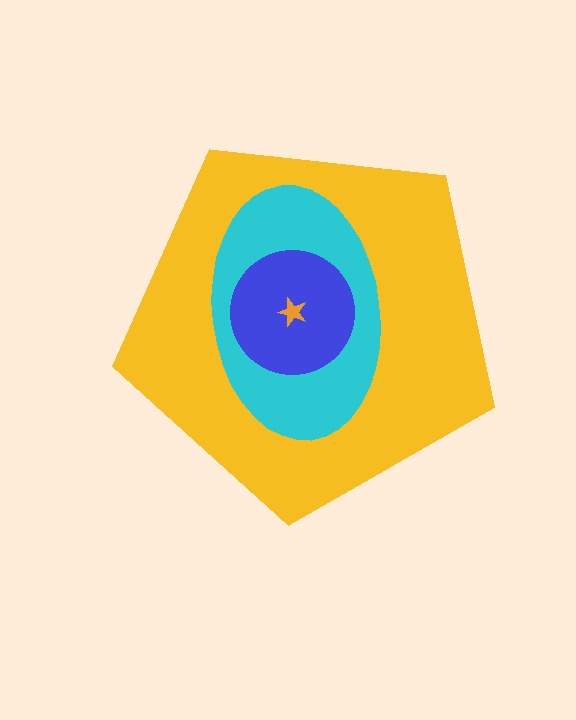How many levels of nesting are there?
4.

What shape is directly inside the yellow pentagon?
The cyan ellipse.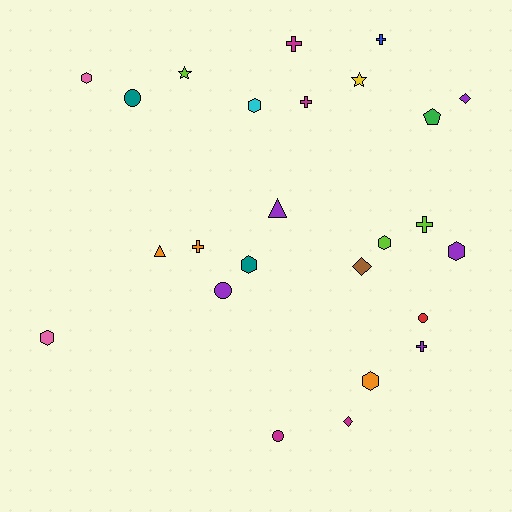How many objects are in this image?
There are 25 objects.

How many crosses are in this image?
There are 6 crosses.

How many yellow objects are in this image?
There is 1 yellow object.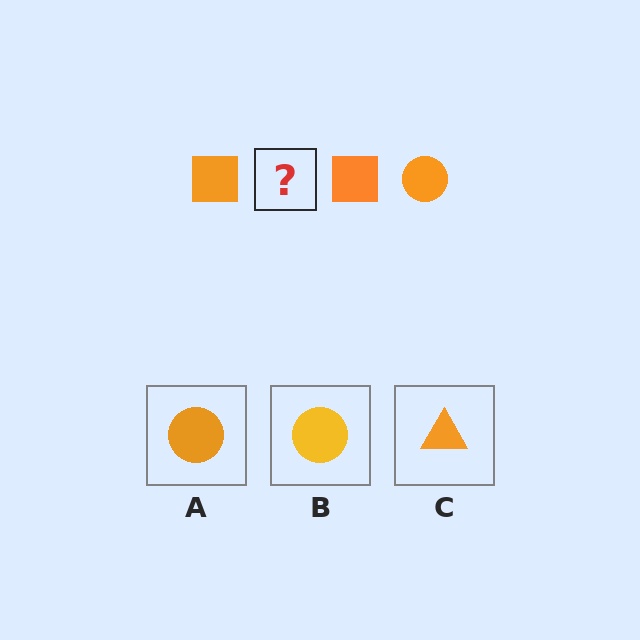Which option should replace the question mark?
Option A.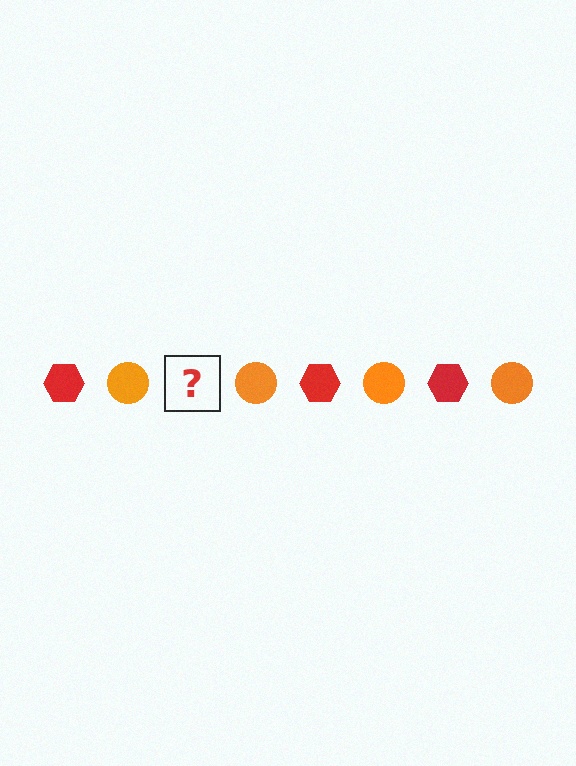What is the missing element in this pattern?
The missing element is a red hexagon.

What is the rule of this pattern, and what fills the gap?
The rule is that the pattern alternates between red hexagon and orange circle. The gap should be filled with a red hexagon.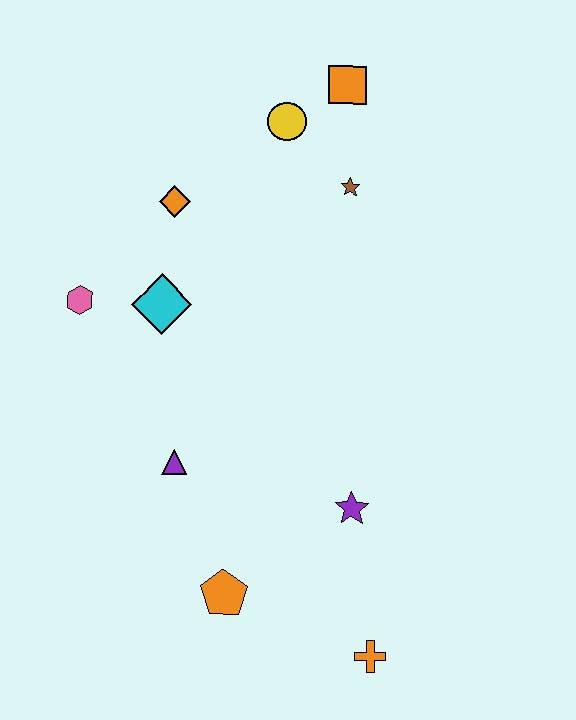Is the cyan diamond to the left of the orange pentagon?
Yes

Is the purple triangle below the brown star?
Yes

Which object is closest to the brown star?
The yellow circle is closest to the brown star.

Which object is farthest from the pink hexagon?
The orange cross is farthest from the pink hexagon.